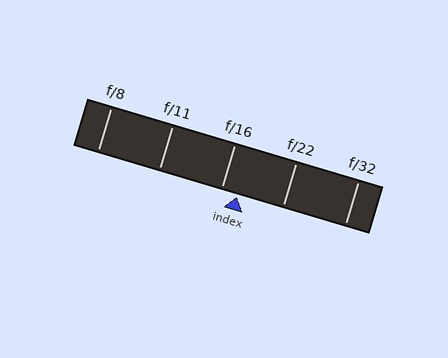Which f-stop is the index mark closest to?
The index mark is closest to f/16.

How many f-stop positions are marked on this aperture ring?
There are 5 f-stop positions marked.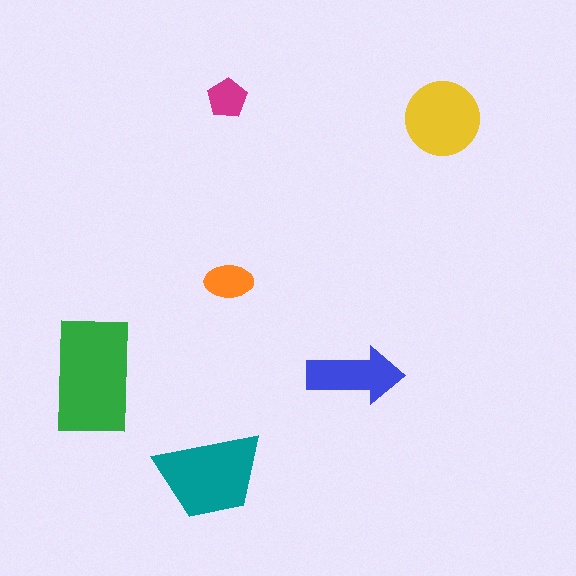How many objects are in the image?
There are 6 objects in the image.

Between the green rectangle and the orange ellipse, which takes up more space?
The green rectangle.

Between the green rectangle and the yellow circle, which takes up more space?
The green rectangle.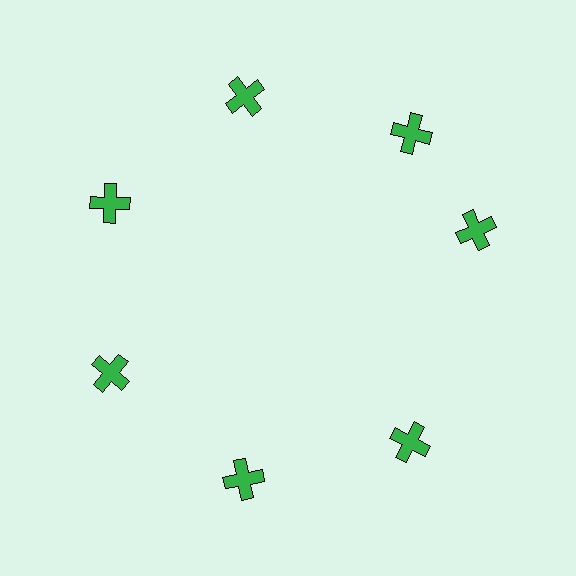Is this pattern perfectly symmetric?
No. The 7 green crosses are arranged in a ring, but one element near the 3 o'clock position is rotated out of alignment along the ring, breaking the 7-fold rotational symmetry.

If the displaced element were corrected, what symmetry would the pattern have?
It would have 7-fold rotational symmetry — the pattern would map onto itself every 51 degrees.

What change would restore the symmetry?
The symmetry would be restored by rotating it back into even spacing with its neighbors so that all 7 crosses sit at equal angles and equal distance from the center.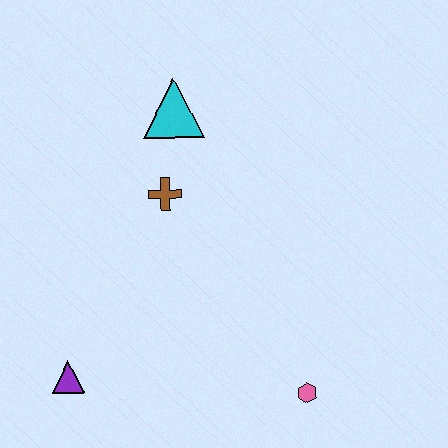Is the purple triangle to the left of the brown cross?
Yes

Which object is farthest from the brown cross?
The pink hexagon is farthest from the brown cross.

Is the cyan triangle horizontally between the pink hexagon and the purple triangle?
Yes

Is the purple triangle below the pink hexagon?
No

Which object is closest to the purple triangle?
The brown cross is closest to the purple triangle.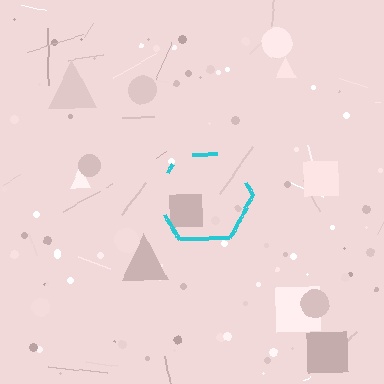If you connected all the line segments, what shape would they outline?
They would outline a hexagon.